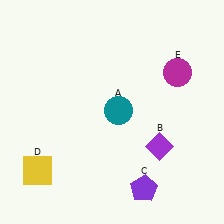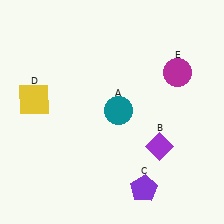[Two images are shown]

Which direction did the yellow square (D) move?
The yellow square (D) moved up.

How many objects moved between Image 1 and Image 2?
1 object moved between the two images.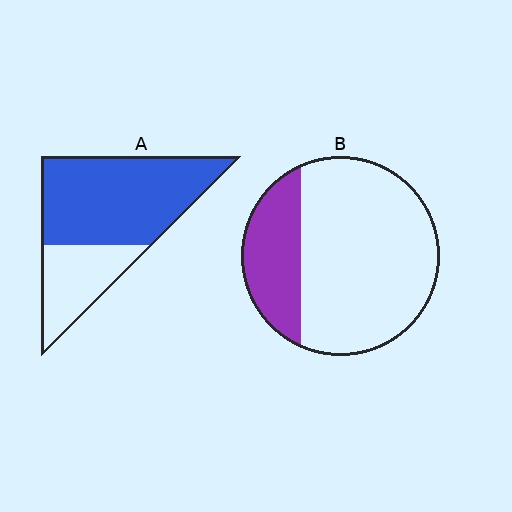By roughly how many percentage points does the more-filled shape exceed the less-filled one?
By roughly 45 percentage points (A over B).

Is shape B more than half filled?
No.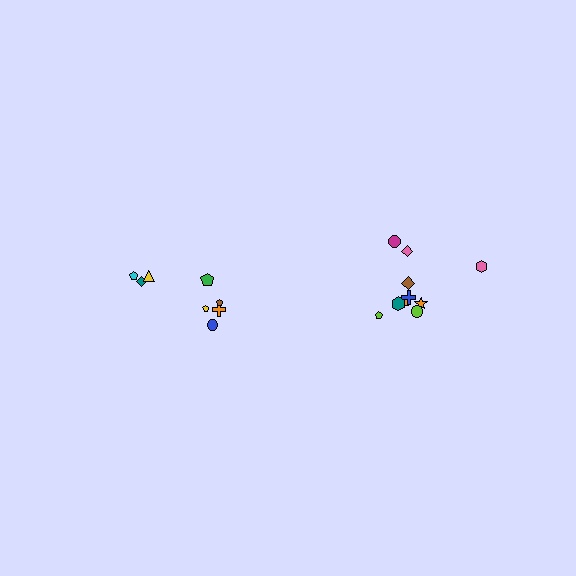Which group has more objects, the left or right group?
The right group.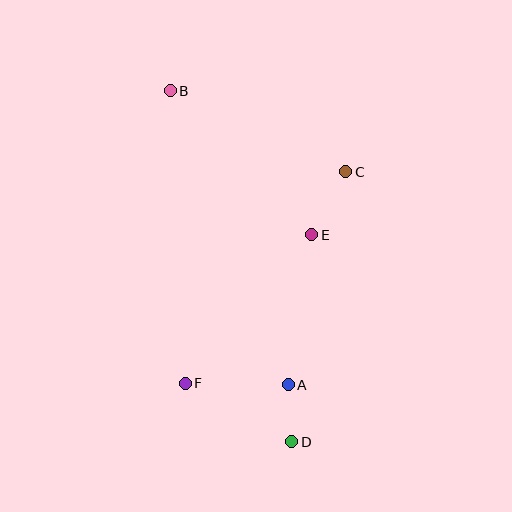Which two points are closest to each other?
Points A and D are closest to each other.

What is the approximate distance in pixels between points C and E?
The distance between C and E is approximately 71 pixels.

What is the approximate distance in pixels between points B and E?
The distance between B and E is approximately 202 pixels.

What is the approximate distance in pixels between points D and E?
The distance between D and E is approximately 208 pixels.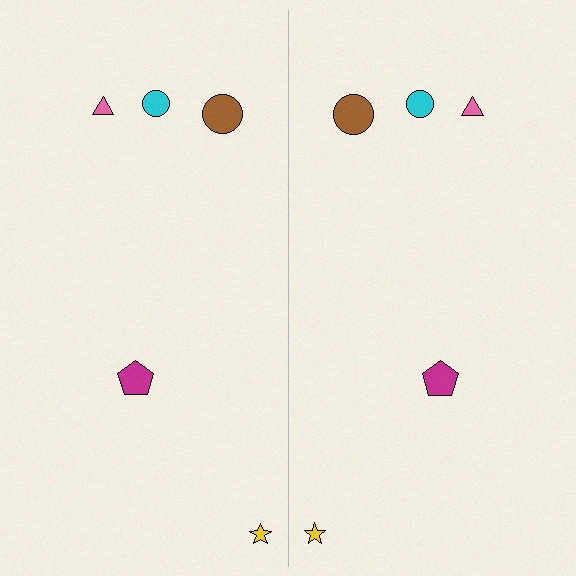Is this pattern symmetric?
Yes, this pattern has bilateral (reflection) symmetry.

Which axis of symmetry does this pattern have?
The pattern has a vertical axis of symmetry running through the center of the image.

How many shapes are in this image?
There are 10 shapes in this image.